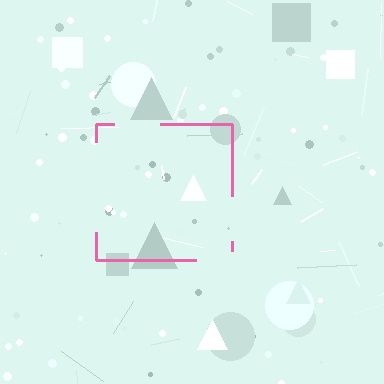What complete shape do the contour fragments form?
The contour fragments form a square.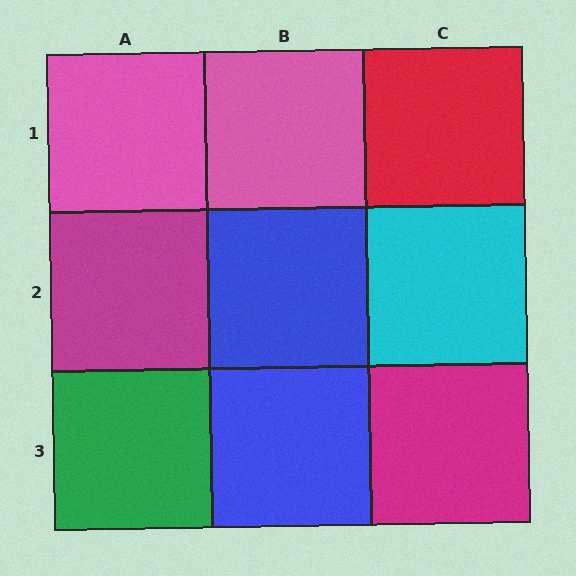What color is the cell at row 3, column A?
Green.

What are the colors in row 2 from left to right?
Magenta, blue, cyan.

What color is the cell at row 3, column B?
Blue.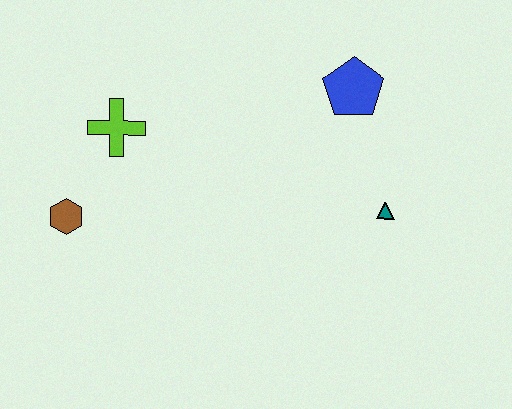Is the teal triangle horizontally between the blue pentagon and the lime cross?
No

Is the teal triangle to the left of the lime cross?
No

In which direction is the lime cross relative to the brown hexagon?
The lime cross is above the brown hexagon.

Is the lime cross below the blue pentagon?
Yes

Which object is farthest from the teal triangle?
The brown hexagon is farthest from the teal triangle.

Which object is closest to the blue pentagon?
The teal triangle is closest to the blue pentagon.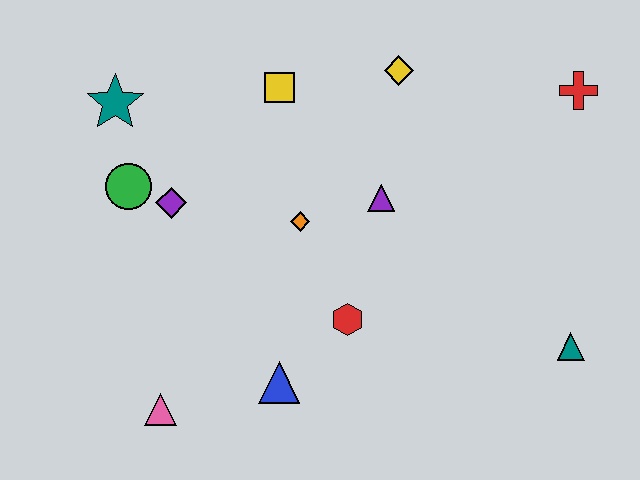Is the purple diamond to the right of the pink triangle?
Yes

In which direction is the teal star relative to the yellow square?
The teal star is to the left of the yellow square.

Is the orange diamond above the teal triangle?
Yes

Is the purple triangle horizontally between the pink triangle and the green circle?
No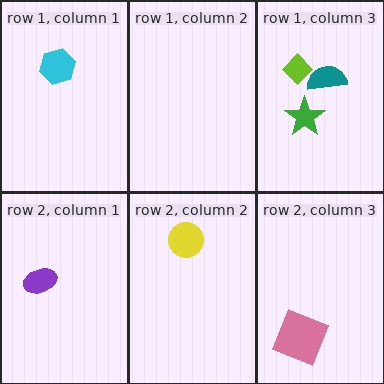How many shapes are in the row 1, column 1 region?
1.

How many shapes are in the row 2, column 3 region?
1.